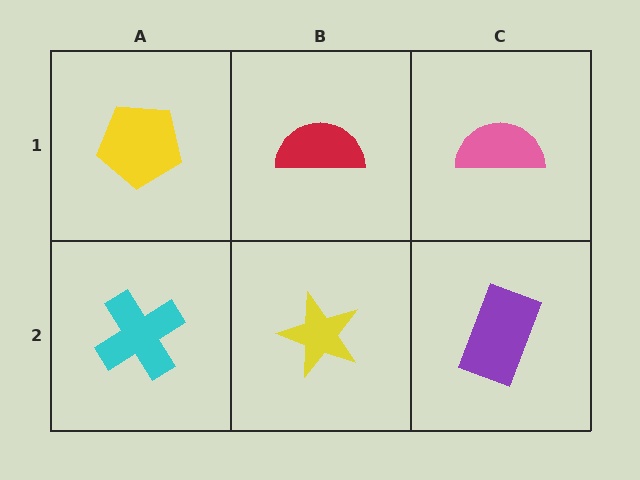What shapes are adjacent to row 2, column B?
A red semicircle (row 1, column B), a cyan cross (row 2, column A), a purple rectangle (row 2, column C).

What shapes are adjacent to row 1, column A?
A cyan cross (row 2, column A), a red semicircle (row 1, column B).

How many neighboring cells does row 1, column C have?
2.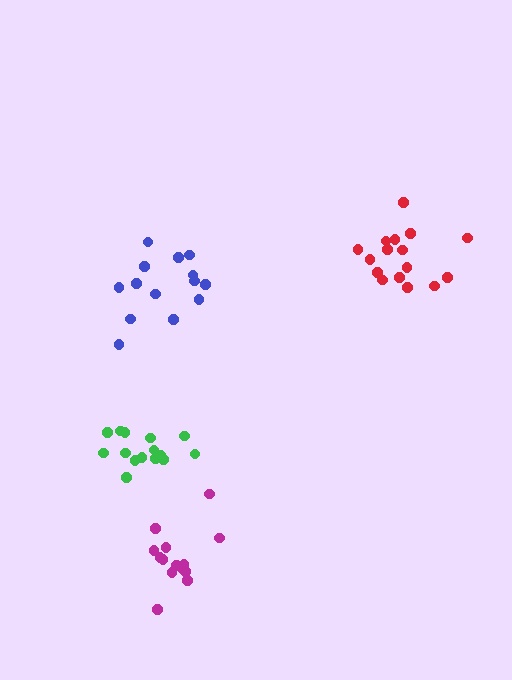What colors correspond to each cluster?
The clusters are colored: blue, green, red, magenta.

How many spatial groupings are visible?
There are 4 spatial groupings.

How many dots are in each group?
Group 1: 14 dots, Group 2: 15 dots, Group 3: 16 dots, Group 4: 14 dots (59 total).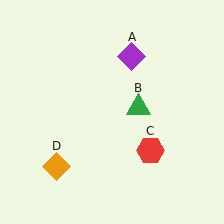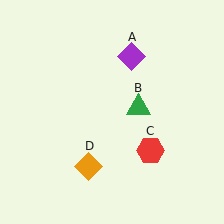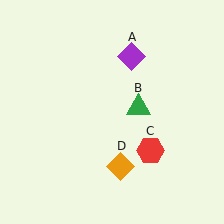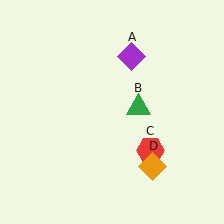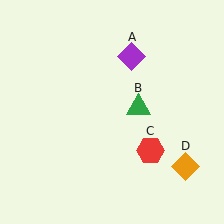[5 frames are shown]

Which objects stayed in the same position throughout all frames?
Purple diamond (object A) and green triangle (object B) and red hexagon (object C) remained stationary.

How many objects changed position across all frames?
1 object changed position: orange diamond (object D).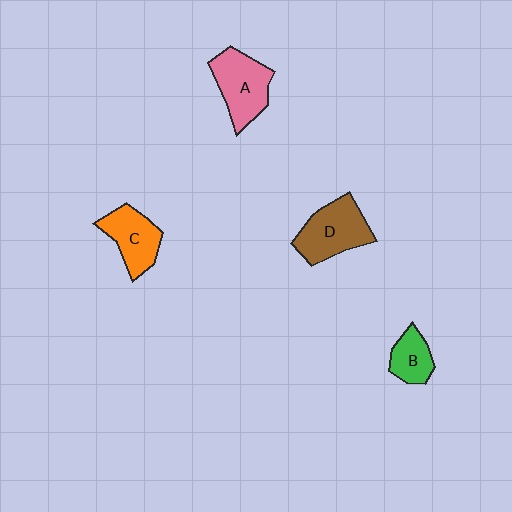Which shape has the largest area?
Shape D (brown).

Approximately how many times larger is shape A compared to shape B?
Approximately 1.7 times.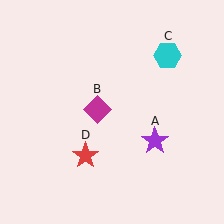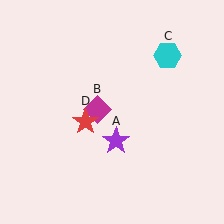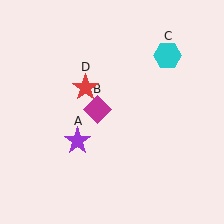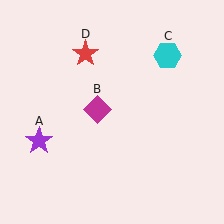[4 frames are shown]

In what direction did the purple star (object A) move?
The purple star (object A) moved left.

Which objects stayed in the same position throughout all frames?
Magenta diamond (object B) and cyan hexagon (object C) remained stationary.